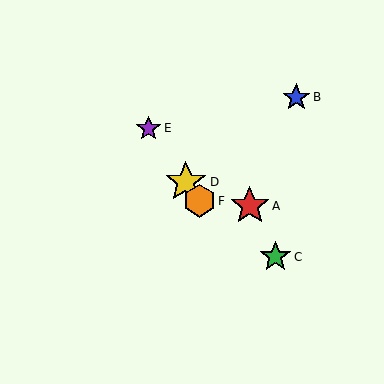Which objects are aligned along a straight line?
Objects D, E, F are aligned along a straight line.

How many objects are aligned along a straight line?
3 objects (D, E, F) are aligned along a straight line.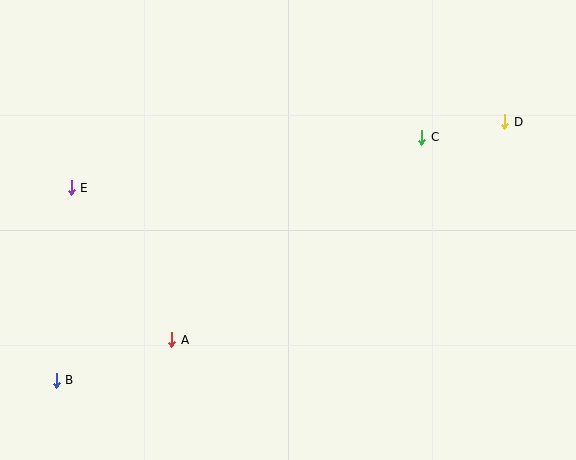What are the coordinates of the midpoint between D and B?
The midpoint between D and B is at (281, 251).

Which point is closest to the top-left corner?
Point E is closest to the top-left corner.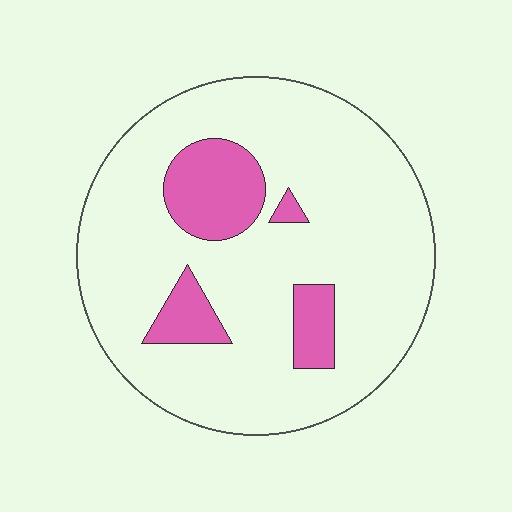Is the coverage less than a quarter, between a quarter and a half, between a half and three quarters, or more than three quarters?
Less than a quarter.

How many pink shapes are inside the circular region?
4.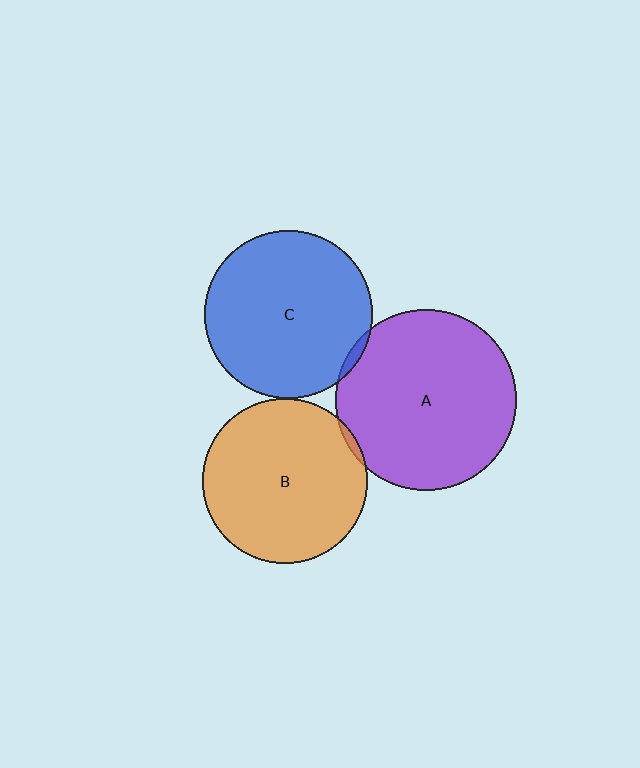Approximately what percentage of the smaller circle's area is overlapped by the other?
Approximately 5%.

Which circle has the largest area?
Circle A (purple).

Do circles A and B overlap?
Yes.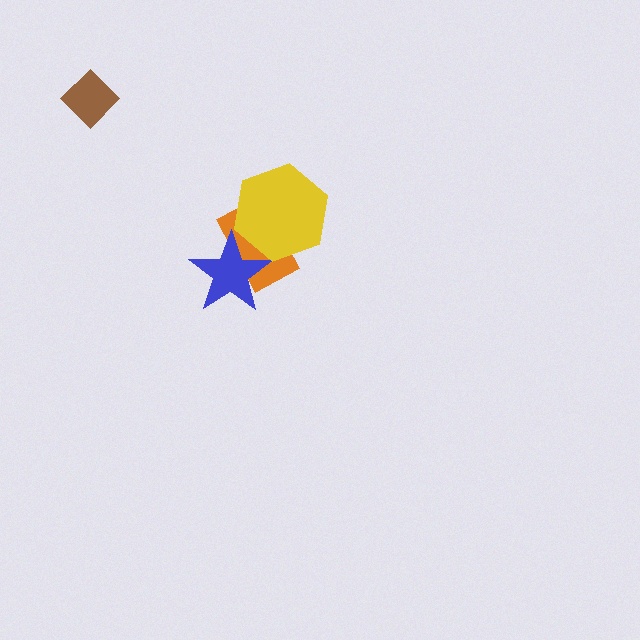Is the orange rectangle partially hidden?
Yes, it is partially covered by another shape.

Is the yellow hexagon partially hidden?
No, no other shape covers it.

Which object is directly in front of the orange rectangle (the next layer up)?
The blue star is directly in front of the orange rectangle.